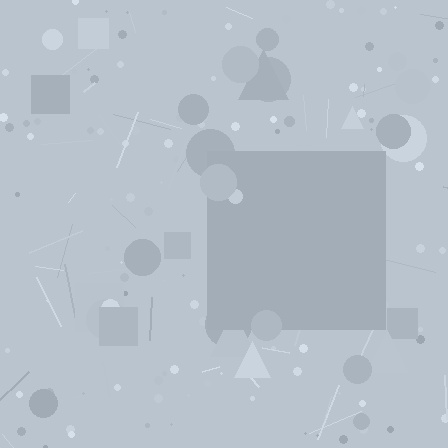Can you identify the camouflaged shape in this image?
The camouflaged shape is a square.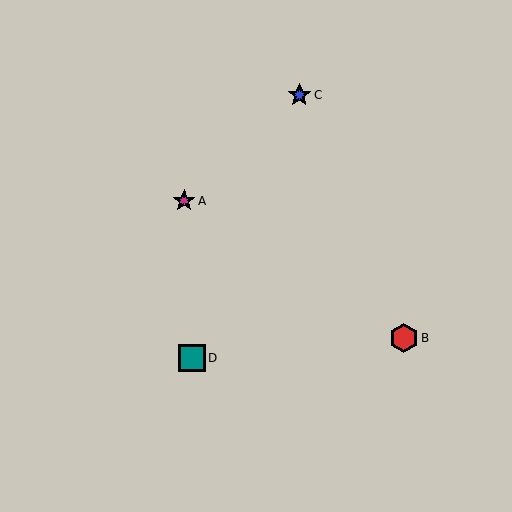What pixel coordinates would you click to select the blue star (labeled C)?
Click at (299, 95) to select the blue star C.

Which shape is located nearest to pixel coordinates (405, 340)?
The red hexagon (labeled B) at (404, 338) is nearest to that location.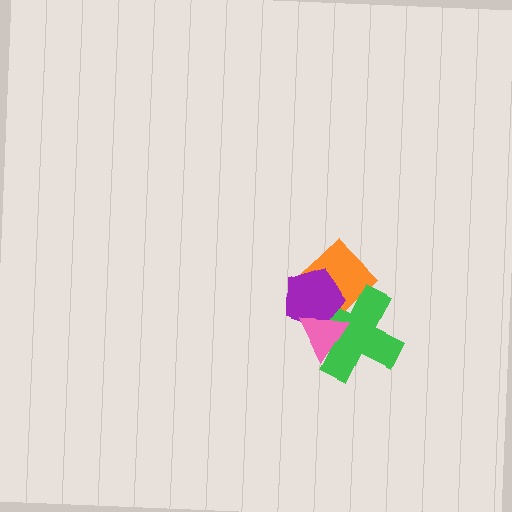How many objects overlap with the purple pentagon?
3 objects overlap with the purple pentagon.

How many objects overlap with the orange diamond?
3 objects overlap with the orange diamond.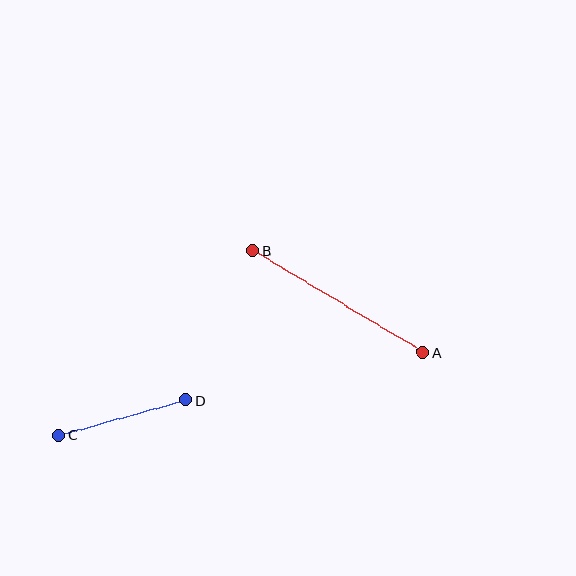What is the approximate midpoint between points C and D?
The midpoint is at approximately (122, 418) pixels.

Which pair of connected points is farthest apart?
Points A and B are farthest apart.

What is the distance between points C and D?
The distance is approximately 132 pixels.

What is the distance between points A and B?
The distance is approximately 198 pixels.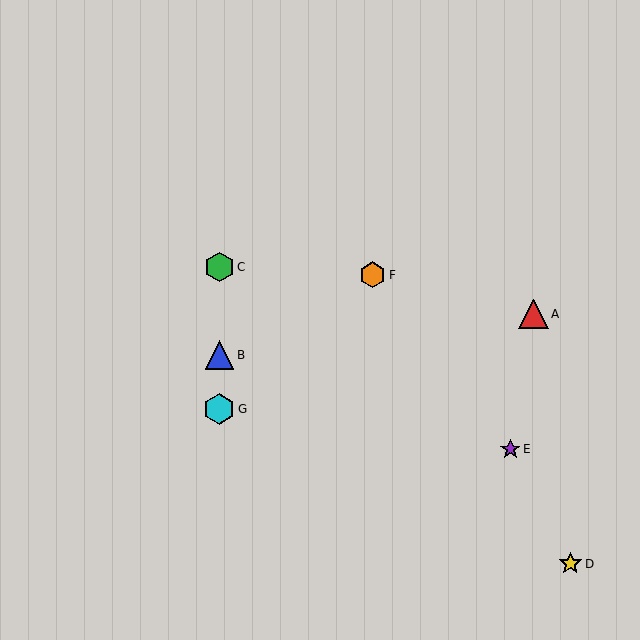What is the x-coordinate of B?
Object B is at x≈219.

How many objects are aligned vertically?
3 objects (B, C, G) are aligned vertically.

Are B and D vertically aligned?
No, B is at x≈219 and D is at x≈570.